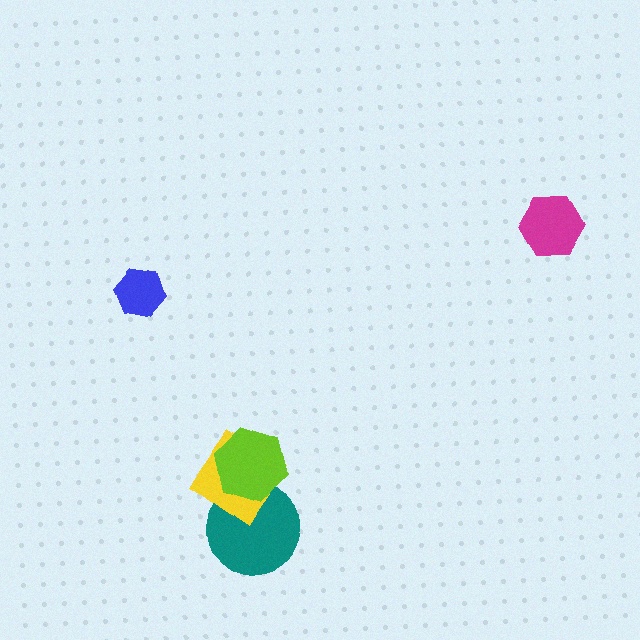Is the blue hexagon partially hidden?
No, no other shape covers it.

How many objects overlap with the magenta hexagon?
0 objects overlap with the magenta hexagon.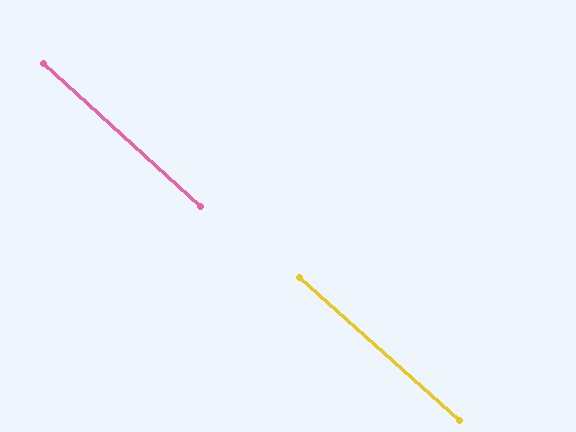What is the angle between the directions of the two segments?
Approximately 0 degrees.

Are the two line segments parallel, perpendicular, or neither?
Parallel — their directions differ by only 0.5°.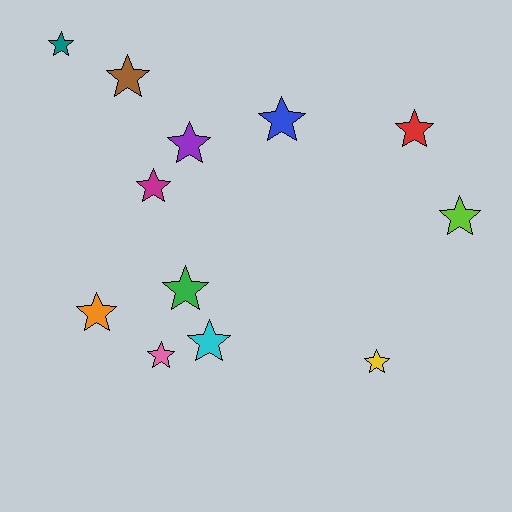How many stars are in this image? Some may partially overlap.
There are 12 stars.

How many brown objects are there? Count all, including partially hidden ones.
There is 1 brown object.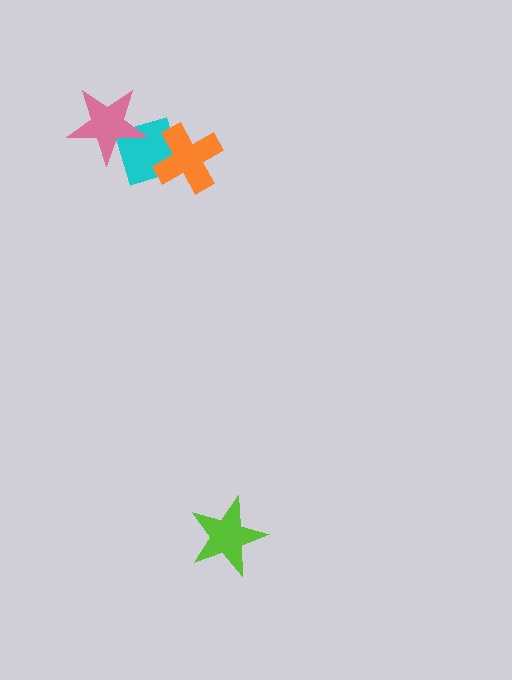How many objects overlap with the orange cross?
1 object overlaps with the orange cross.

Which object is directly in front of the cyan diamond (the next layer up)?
The pink star is directly in front of the cyan diamond.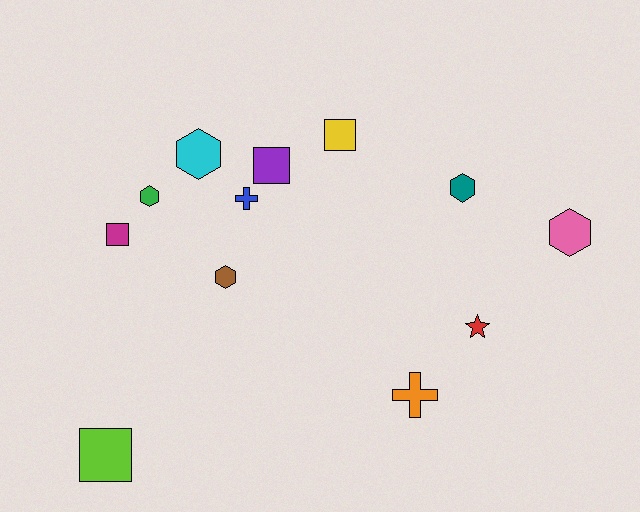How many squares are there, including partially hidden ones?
There are 4 squares.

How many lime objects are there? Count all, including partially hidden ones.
There is 1 lime object.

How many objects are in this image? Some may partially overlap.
There are 12 objects.